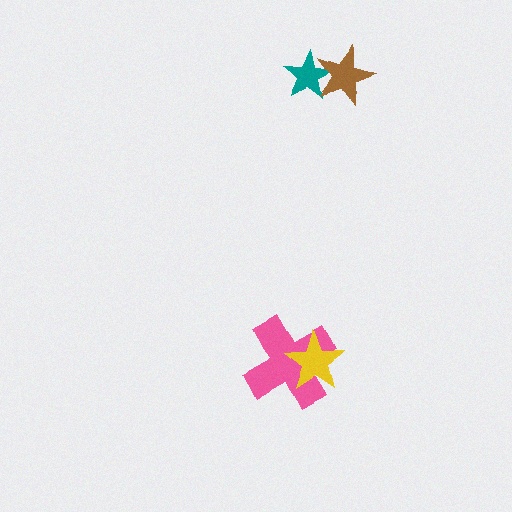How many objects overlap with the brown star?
1 object overlaps with the brown star.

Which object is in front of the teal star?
The brown star is in front of the teal star.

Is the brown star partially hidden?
No, no other shape covers it.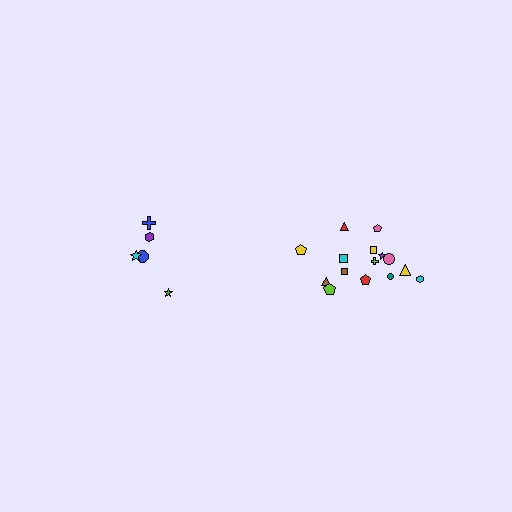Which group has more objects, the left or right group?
The right group.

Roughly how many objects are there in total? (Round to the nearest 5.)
Roughly 20 objects in total.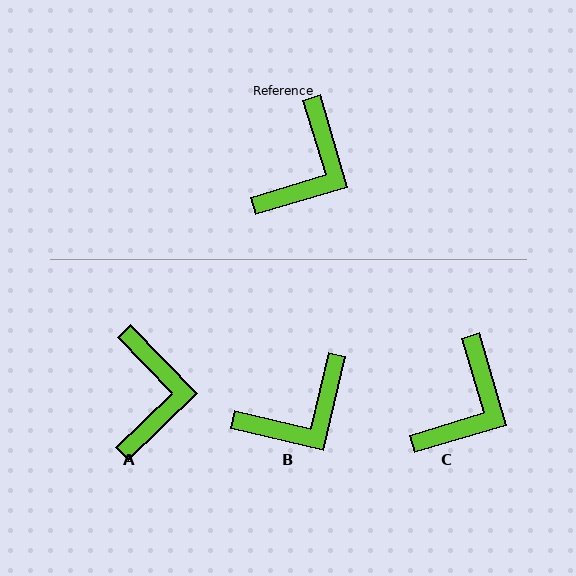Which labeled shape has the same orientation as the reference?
C.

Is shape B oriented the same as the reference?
No, it is off by about 30 degrees.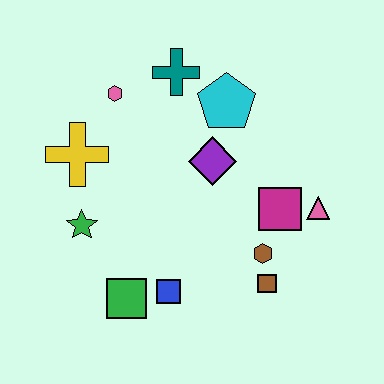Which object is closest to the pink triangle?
The magenta square is closest to the pink triangle.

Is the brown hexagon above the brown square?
Yes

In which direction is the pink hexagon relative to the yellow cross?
The pink hexagon is above the yellow cross.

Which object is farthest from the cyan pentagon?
The green square is farthest from the cyan pentagon.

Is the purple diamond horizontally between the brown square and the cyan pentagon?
No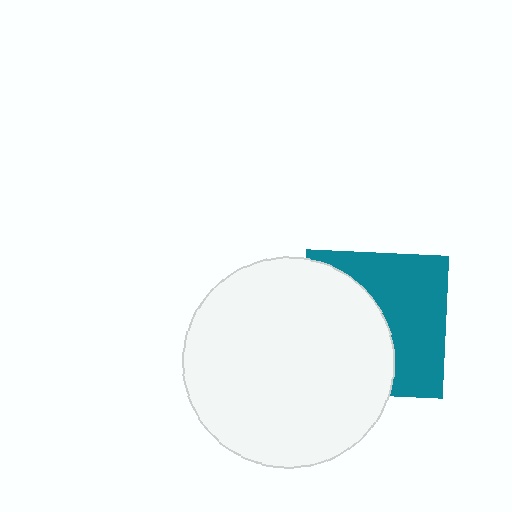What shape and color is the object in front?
The object in front is a white circle.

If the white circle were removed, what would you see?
You would see the complete teal square.